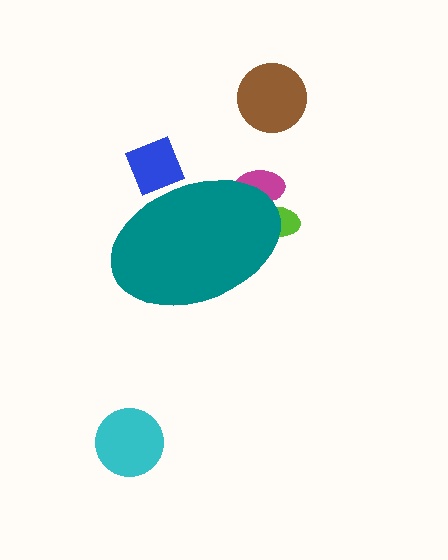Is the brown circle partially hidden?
No, the brown circle is fully visible.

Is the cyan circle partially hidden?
No, the cyan circle is fully visible.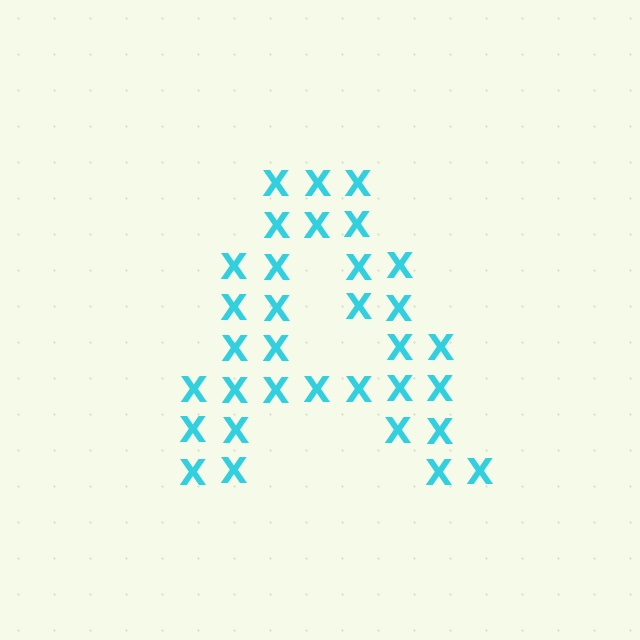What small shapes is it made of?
It is made of small letter X's.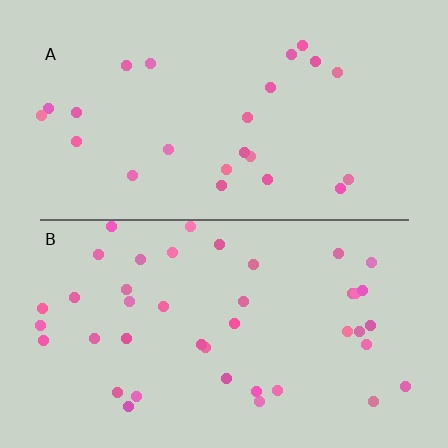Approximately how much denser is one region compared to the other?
Approximately 1.7× — region B over region A.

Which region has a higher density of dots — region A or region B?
B (the bottom).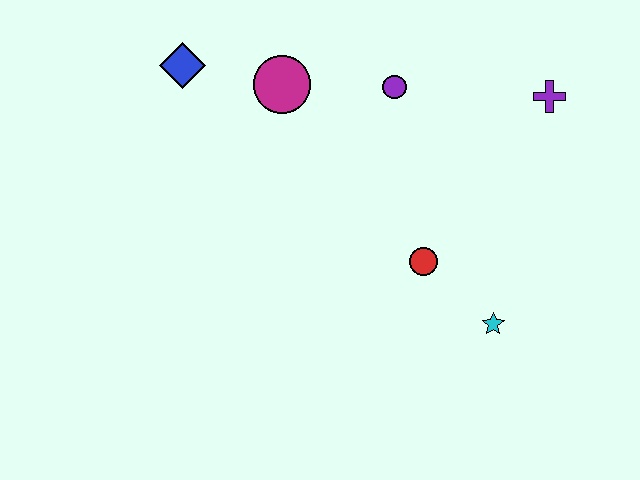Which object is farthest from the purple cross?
The blue diamond is farthest from the purple cross.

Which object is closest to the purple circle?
The magenta circle is closest to the purple circle.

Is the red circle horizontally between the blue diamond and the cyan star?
Yes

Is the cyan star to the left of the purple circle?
No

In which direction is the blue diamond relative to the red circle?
The blue diamond is to the left of the red circle.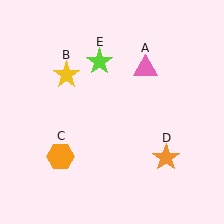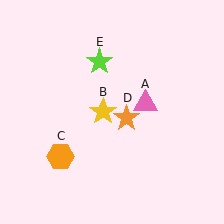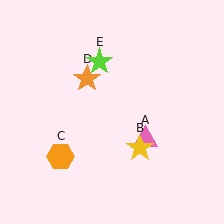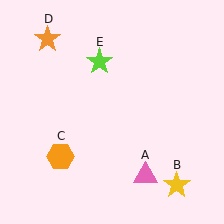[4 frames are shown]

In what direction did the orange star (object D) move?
The orange star (object D) moved up and to the left.